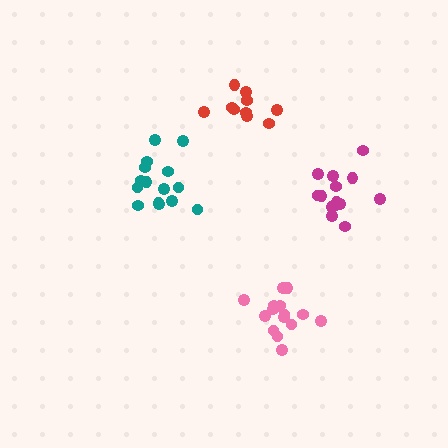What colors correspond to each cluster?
The clusters are colored: teal, pink, magenta, red.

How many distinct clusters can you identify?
There are 4 distinct clusters.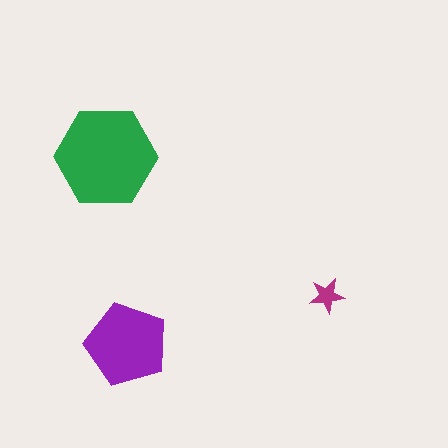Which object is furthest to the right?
The magenta star is rightmost.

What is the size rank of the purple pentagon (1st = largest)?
2nd.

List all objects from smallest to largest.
The magenta star, the purple pentagon, the green hexagon.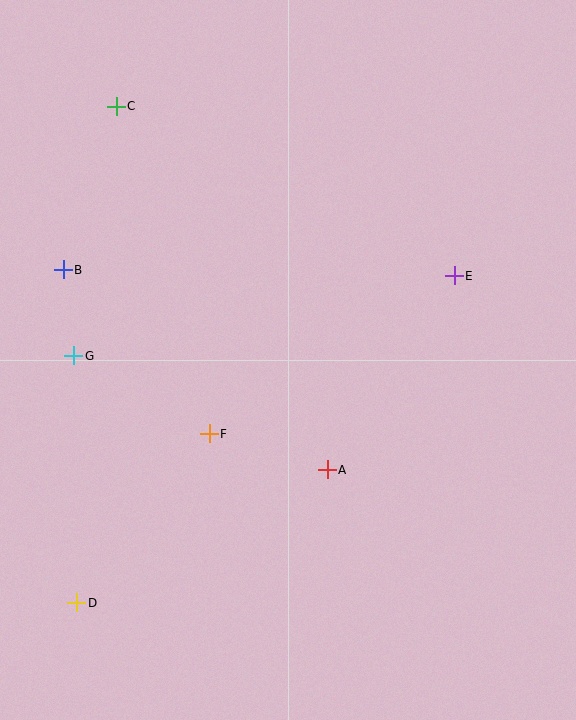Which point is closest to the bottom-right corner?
Point A is closest to the bottom-right corner.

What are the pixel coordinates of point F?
Point F is at (209, 434).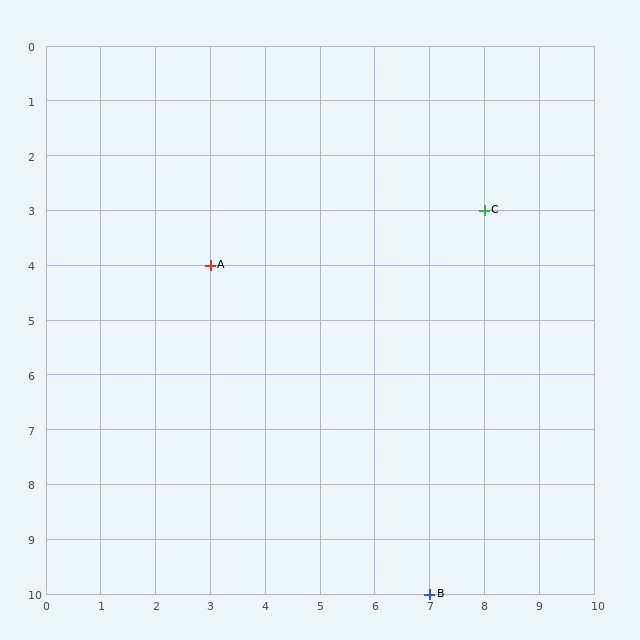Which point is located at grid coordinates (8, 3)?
Point C is at (8, 3).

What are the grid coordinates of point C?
Point C is at grid coordinates (8, 3).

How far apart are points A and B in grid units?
Points A and B are 4 columns and 6 rows apart (about 7.2 grid units diagonally).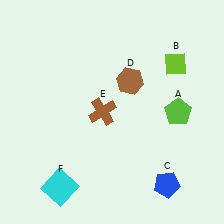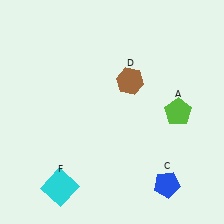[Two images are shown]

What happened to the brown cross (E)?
The brown cross (E) was removed in Image 2. It was in the top-left area of Image 1.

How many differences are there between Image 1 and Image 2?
There are 2 differences between the two images.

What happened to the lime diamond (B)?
The lime diamond (B) was removed in Image 2. It was in the top-right area of Image 1.